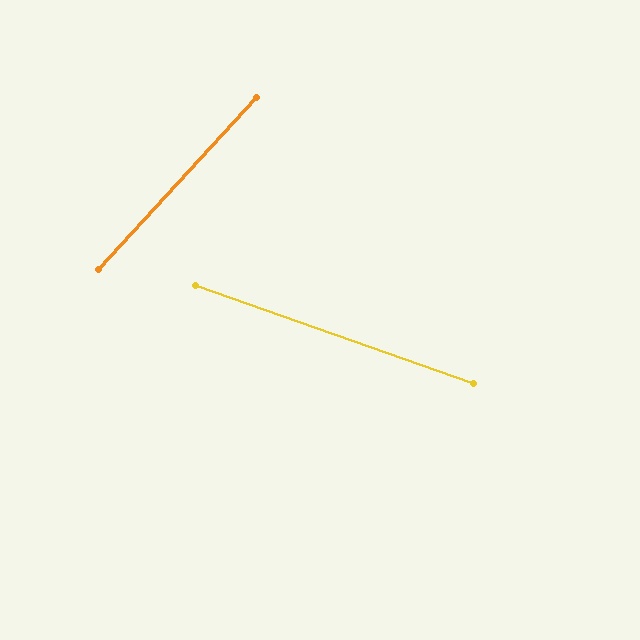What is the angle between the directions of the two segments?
Approximately 67 degrees.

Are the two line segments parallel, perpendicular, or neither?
Neither parallel nor perpendicular — they differ by about 67°.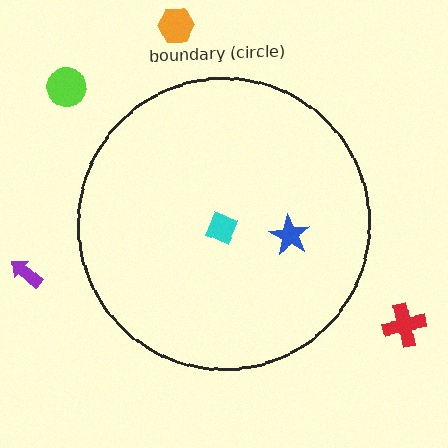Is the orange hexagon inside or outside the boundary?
Outside.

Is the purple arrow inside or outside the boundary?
Outside.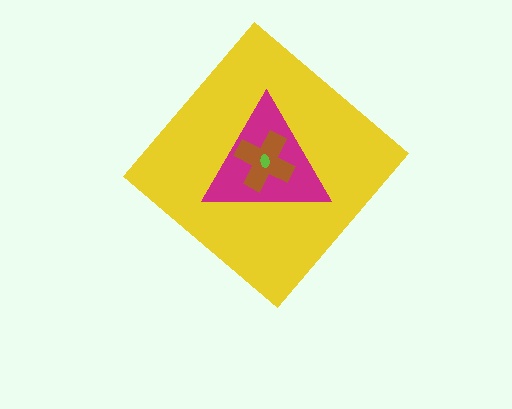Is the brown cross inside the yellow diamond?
Yes.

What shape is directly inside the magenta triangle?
The brown cross.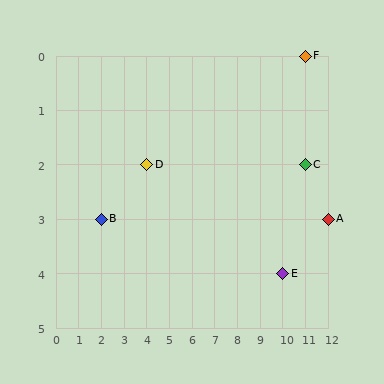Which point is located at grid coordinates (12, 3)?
Point A is at (12, 3).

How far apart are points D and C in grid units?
Points D and C are 7 columns apart.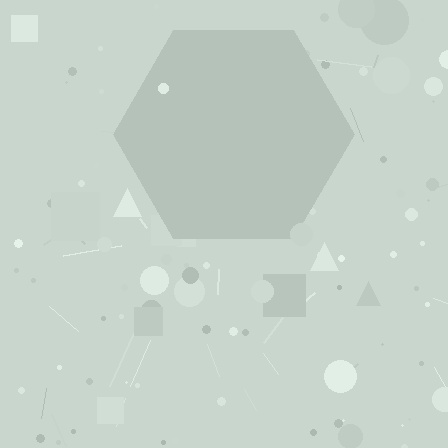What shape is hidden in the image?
A hexagon is hidden in the image.